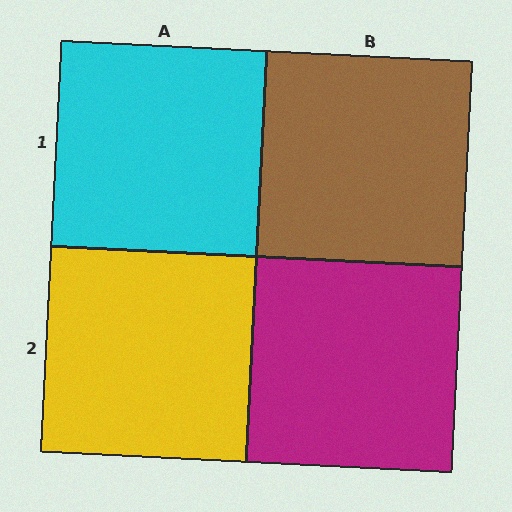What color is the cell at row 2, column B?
Magenta.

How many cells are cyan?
1 cell is cyan.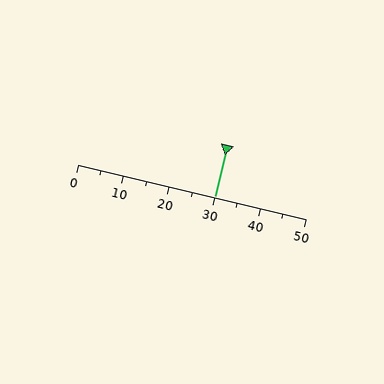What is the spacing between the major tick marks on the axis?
The major ticks are spaced 10 apart.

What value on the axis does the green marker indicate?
The marker indicates approximately 30.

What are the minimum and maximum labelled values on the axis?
The axis runs from 0 to 50.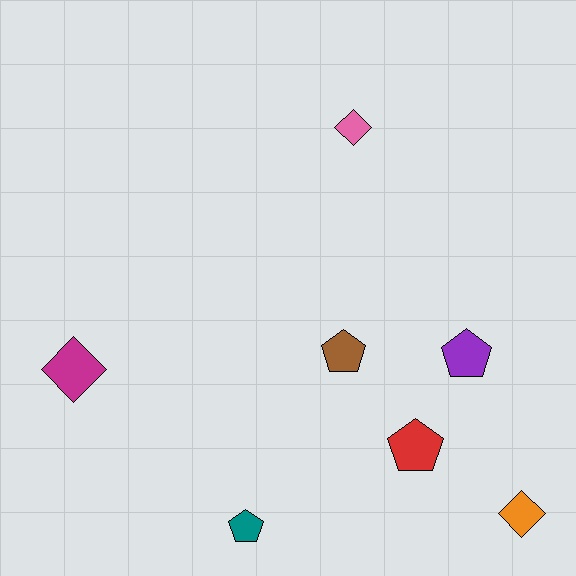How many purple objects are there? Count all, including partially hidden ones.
There is 1 purple object.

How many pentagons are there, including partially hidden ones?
There are 4 pentagons.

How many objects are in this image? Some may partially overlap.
There are 7 objects.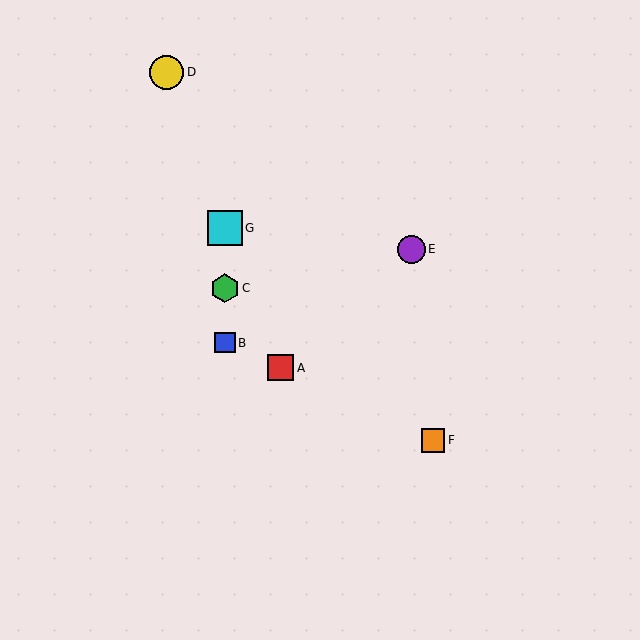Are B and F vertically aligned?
No, B is at x≈225 and F is at x≈433.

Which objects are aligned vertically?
Objects B, C, G are aligned vertically.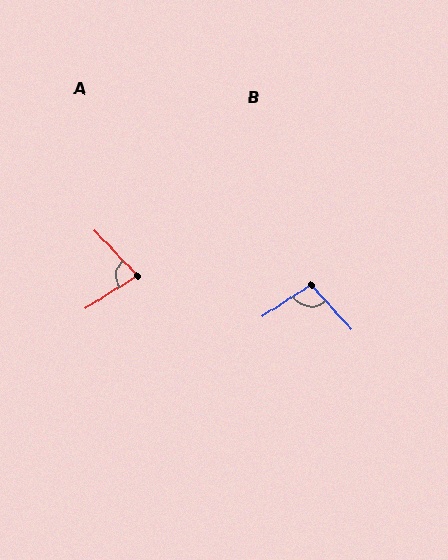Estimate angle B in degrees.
Approximately 99 degrees.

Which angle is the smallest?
A, at approximately 79 degrees.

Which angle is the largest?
B, at approximately 99 degrees.